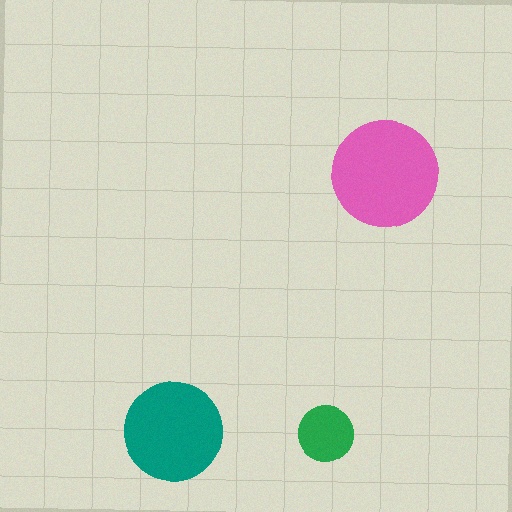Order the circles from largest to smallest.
the pink one, the teal one, the green one.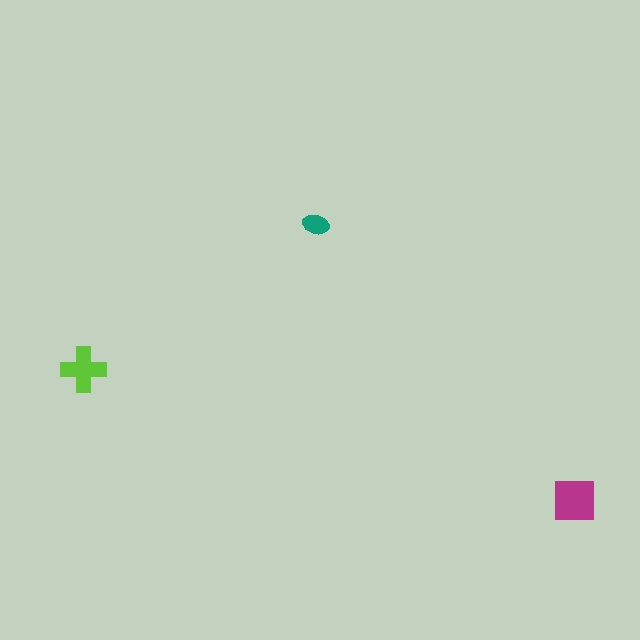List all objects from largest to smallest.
The magenta square, the lime cross, the teal ellipse.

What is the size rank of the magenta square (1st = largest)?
1st.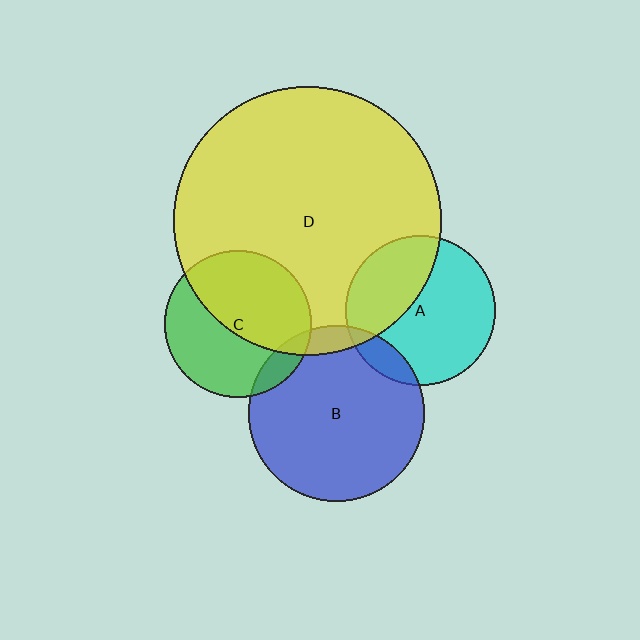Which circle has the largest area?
Circle D (yellow).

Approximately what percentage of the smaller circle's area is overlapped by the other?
Approximately 10%.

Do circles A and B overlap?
Yes.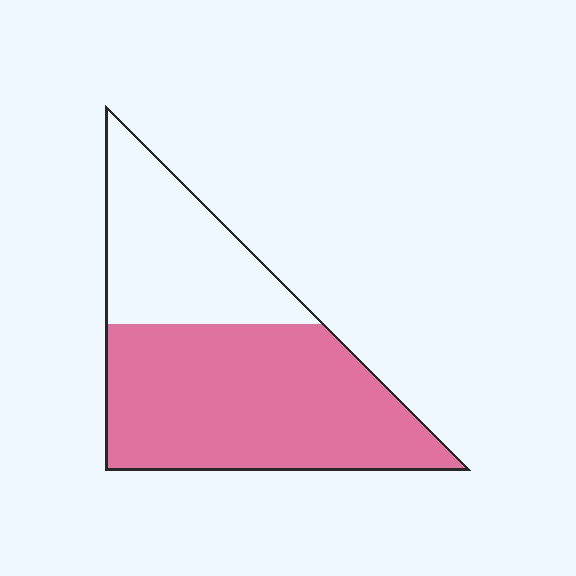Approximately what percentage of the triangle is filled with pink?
Approximately 65%.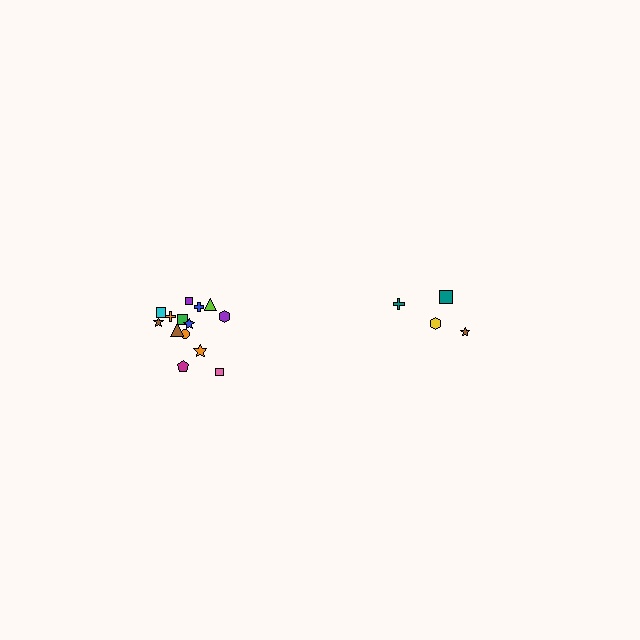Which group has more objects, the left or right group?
The left group.